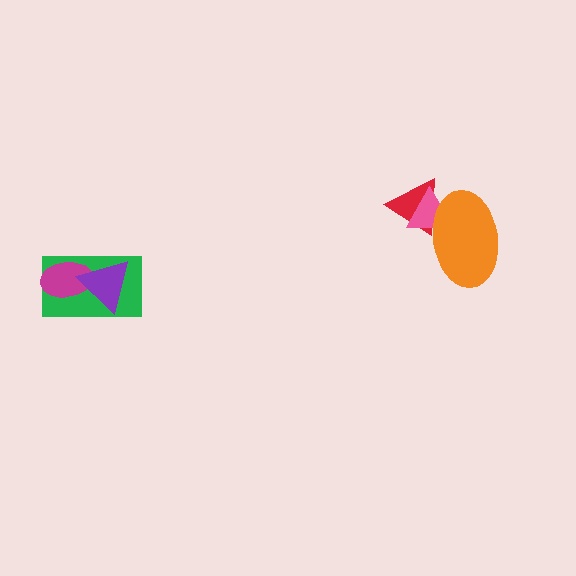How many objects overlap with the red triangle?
2 objects overlap with the red triangle.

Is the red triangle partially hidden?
Yes, it is partially covered by another shape.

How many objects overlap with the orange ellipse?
2 objects overlap with the orange ellipse.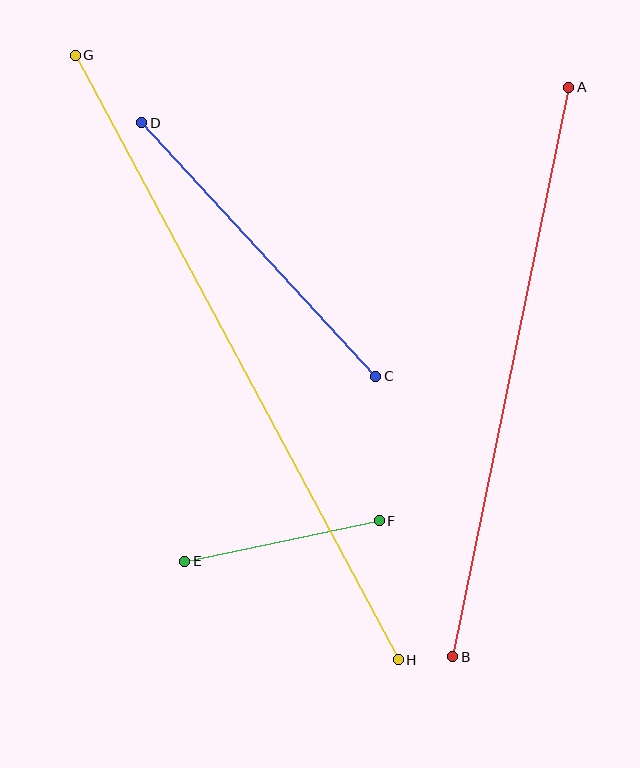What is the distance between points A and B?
The distance is approximately 581 pixels.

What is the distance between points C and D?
The distance is approximately 345 pixels.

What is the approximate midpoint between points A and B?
The midpoint is at approximately (511, 372) pixels.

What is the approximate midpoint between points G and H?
The midpoint is at approximately (237, 358) pixels.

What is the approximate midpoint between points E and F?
The midpoint is at approximately (282, 541) pixels.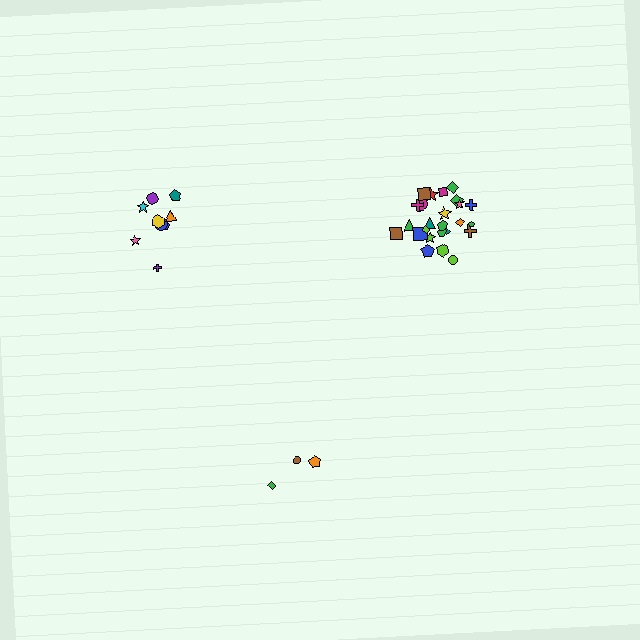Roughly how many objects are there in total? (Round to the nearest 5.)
Roughly 40 objects in total.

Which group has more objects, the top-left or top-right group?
The top-right group.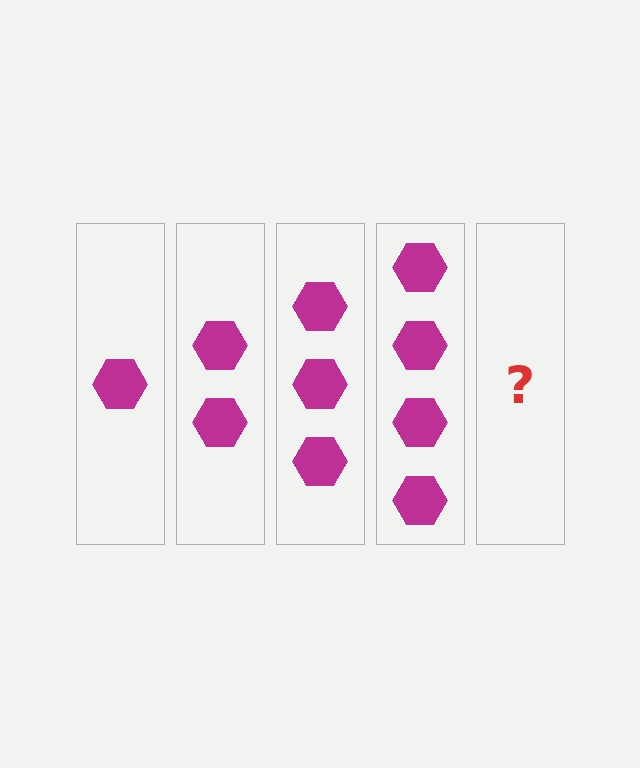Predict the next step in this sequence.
The next step is 5 hexagons.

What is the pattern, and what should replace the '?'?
The pattern is that each step adds one more hexagon. The '?' should be 5 hexagons.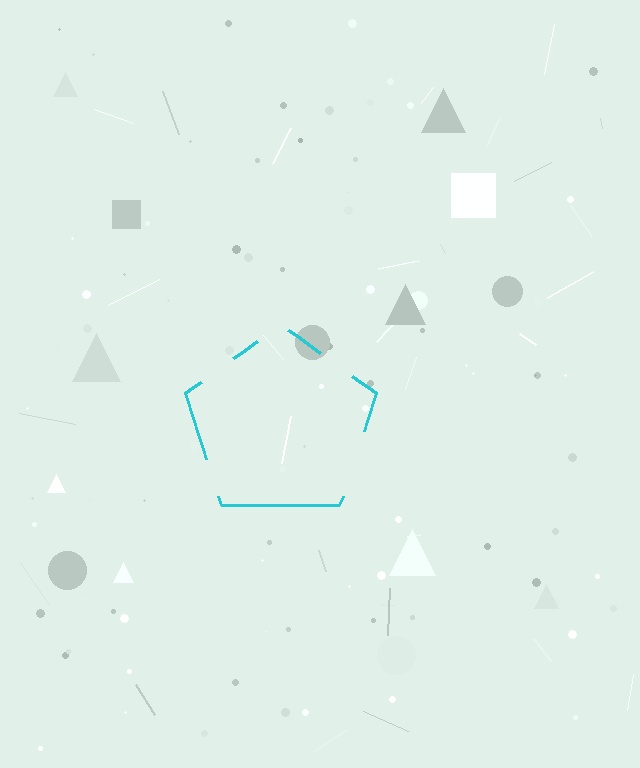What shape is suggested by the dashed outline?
The dashed outline suggests a pentagon.